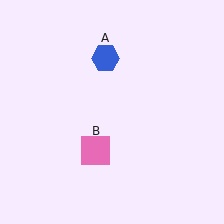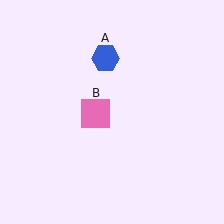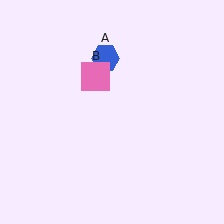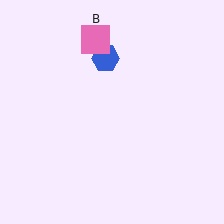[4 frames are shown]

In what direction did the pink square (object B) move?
The pink square (object B) moved up.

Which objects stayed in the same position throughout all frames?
Blue hexagon (object A) remained stationary.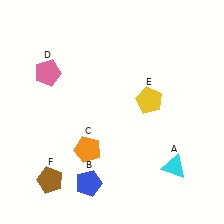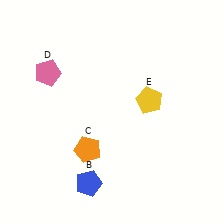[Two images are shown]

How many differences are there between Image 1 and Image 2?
There are 2 differences between the two images.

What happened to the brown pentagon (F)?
The brown pentagon (F) was removed in Image 2. It was in the bottom-left area of Image 1.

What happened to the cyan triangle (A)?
The cyan triangle (A) was removed in Image 2. It was in the bottom-right area of Image 1.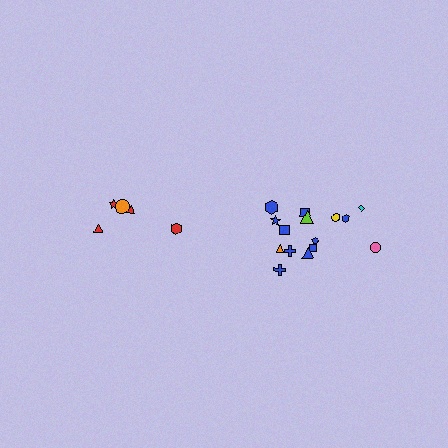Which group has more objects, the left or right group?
The right group.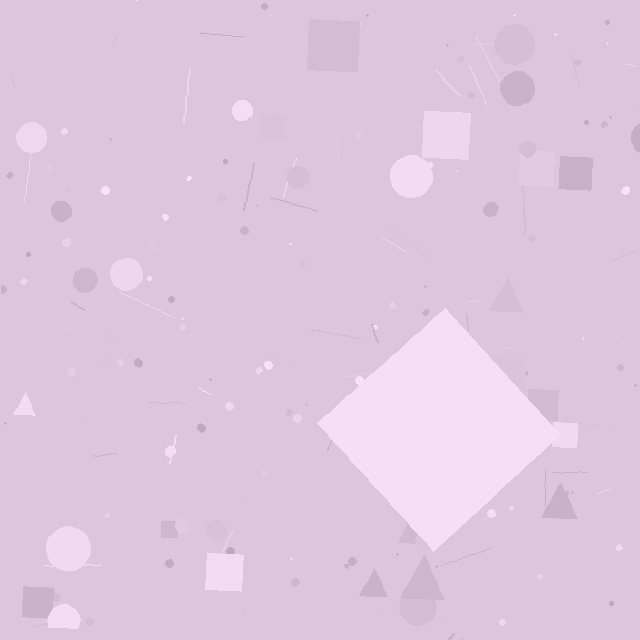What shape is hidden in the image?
A diamond is hidden in the image.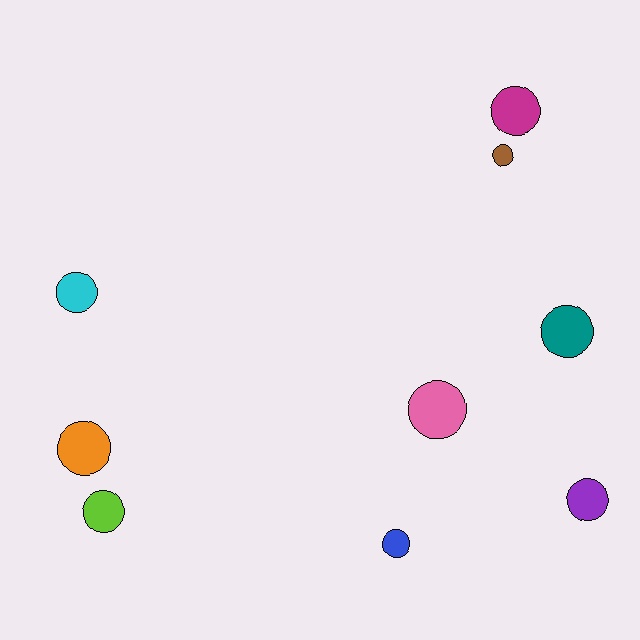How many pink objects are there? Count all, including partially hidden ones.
There is 1 pink object.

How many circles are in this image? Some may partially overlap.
There are 9 circles.